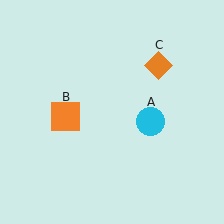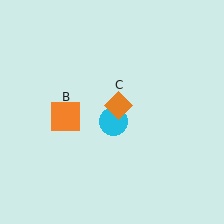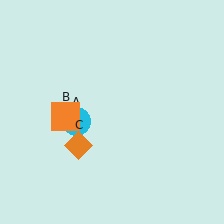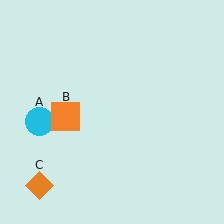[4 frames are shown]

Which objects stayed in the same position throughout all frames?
Orange square (object B) remained stationary.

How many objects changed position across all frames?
2 objects changed position: cyan circle (object A), orange diamond (object C).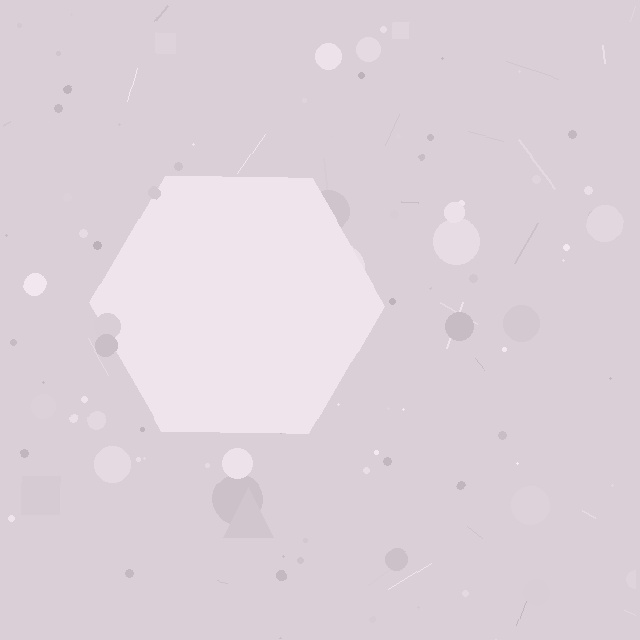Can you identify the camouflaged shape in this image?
The camouflaged shape is a hexagon.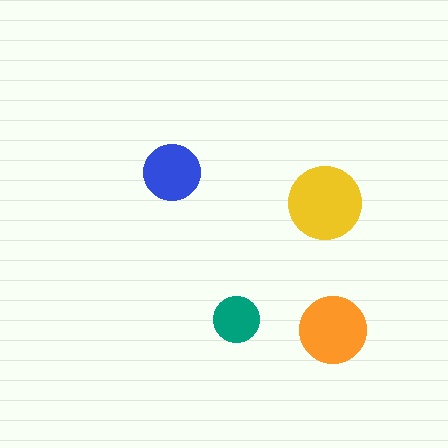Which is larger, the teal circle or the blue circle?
The blue one.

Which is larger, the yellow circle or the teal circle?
The yellow one.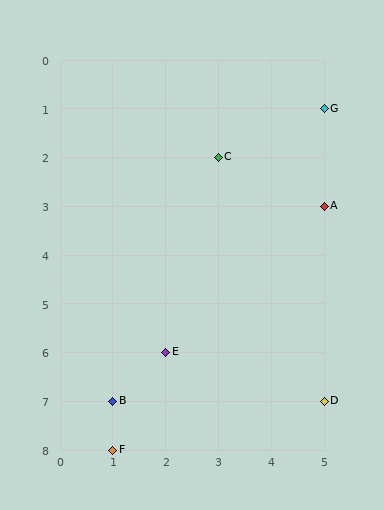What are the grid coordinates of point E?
Point E is at grid coordinates (2, 6).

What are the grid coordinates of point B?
Point B is at grid coordinates (1, 7).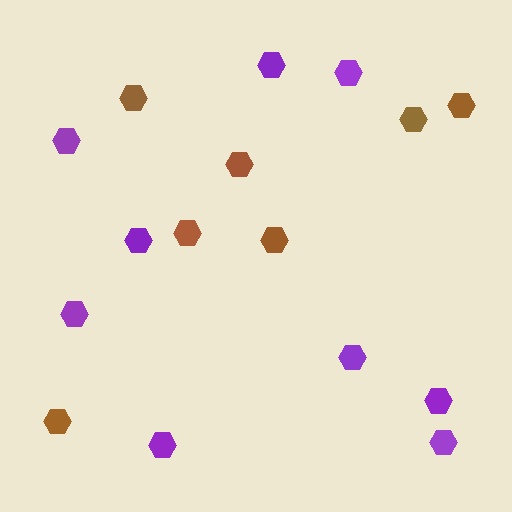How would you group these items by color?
There are 2 groups: one group of brown hexagons (7) and one group of purple hexagons (9).